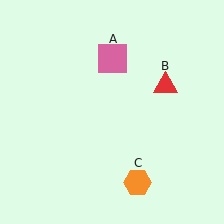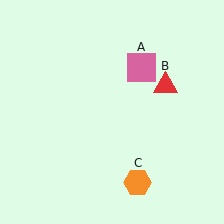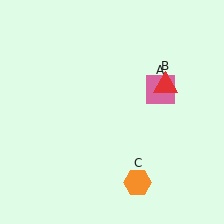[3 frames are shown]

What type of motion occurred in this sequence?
The pink square (object A) rotated clockwise around the center of the scene.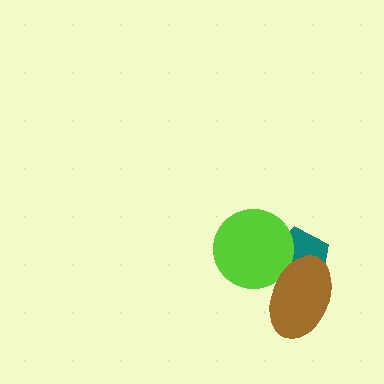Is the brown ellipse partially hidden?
No, no other shape covers it.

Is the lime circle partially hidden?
Yes, it is partially covered by another shape.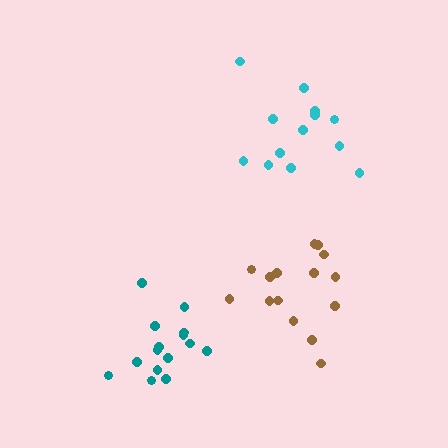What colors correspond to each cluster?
The clusters are colored: cyan, brown, teal.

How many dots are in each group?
Group 1: 13 dots, Group 2: 15 dots, Group 3: 15 dots (43 total).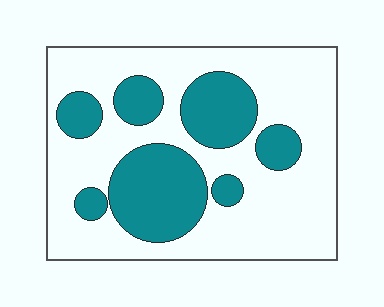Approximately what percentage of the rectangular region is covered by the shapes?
Approximately 30%.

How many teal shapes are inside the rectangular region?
7.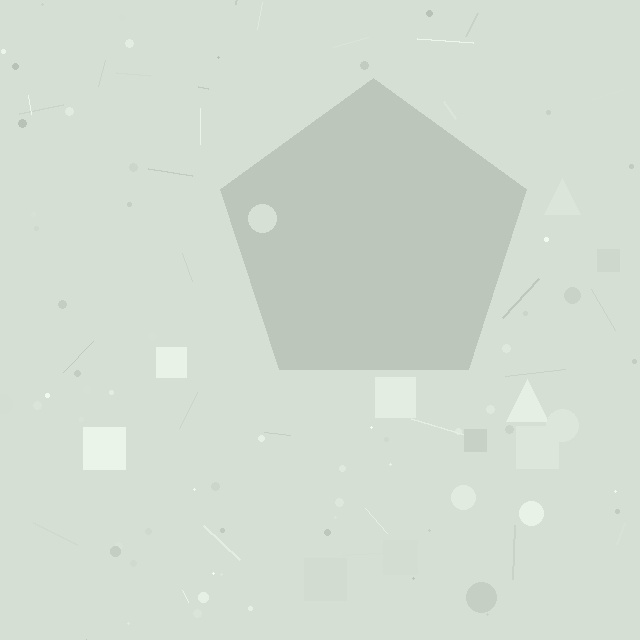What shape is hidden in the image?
A pentagon is hidden in the image.